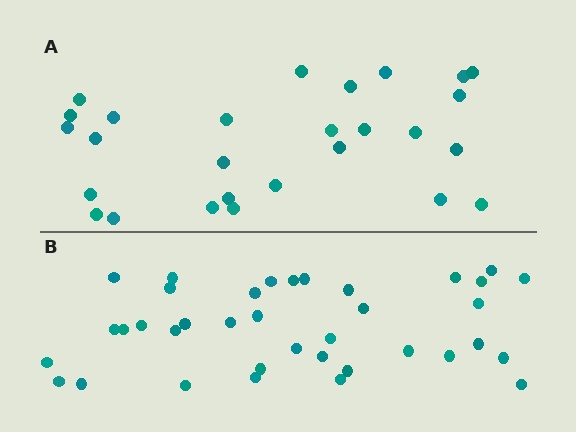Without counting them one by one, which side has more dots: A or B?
Region B (the bottom region) has more dots.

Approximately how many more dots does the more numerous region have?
Region B has roughly 10 or so more dots than region A.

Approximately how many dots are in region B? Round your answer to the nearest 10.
About 40 dots. (The exact count is 37, which rounds to 40.)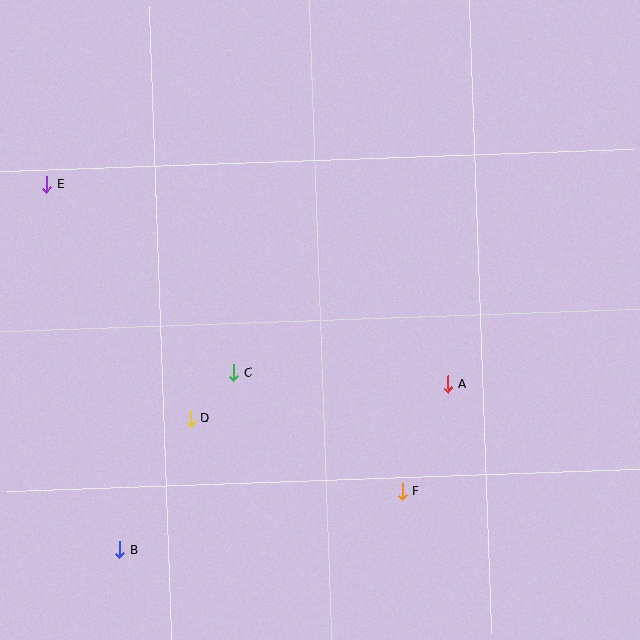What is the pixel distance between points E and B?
The distance between E and B is 373 pixels.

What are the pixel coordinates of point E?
Point E is at (47, 184).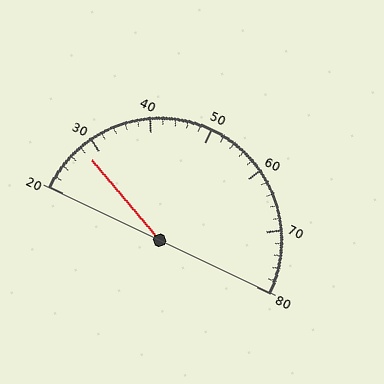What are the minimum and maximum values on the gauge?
The gauge ranges from 20 to 80.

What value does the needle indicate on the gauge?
The needle indicates approximately 28.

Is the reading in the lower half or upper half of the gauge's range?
The reading is in the lower half of the range (20 to 80).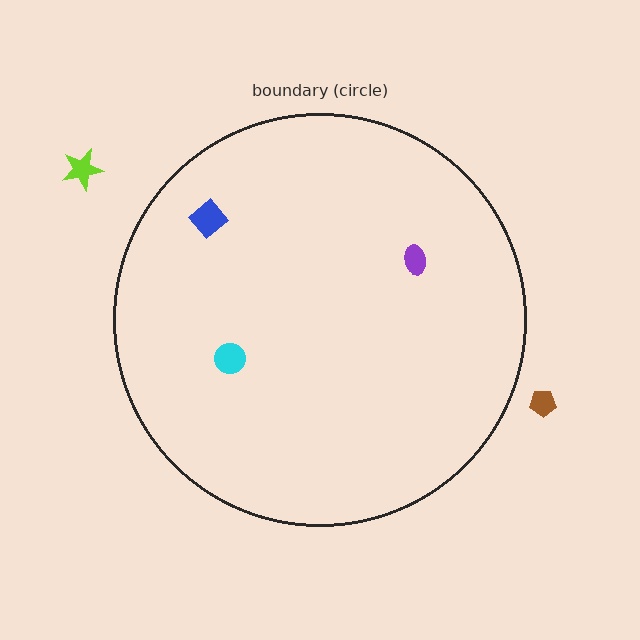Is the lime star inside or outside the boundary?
Outside.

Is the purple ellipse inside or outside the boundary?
Inside.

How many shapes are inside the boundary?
3 inside, 2 outside.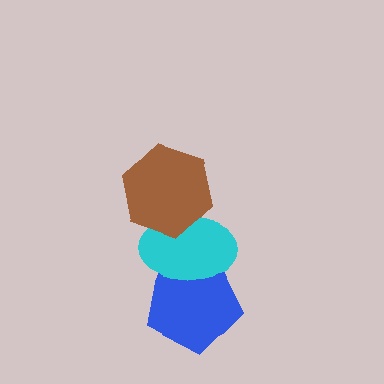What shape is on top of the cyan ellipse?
The brown hexagon is on top of the cyan ellipse.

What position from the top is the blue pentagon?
The blue pentagon is 3rd from the top.